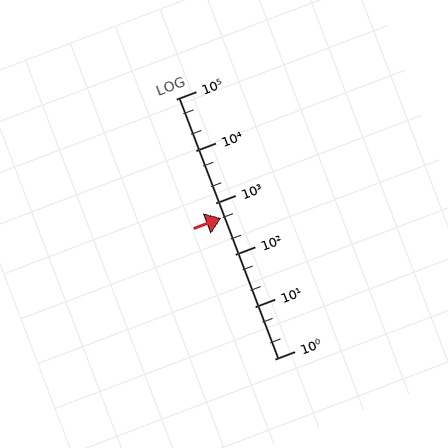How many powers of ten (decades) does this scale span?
The scale spans 5 decades, from 1 to 100000.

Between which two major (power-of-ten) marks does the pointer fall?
The pointer is between 100 and 1000.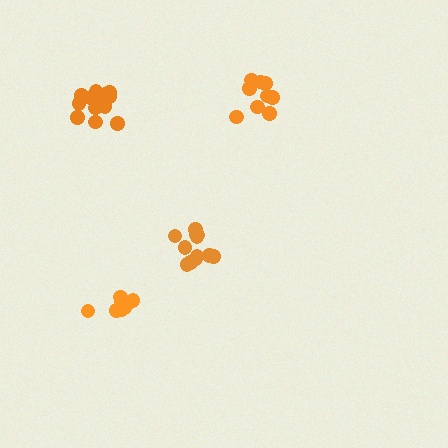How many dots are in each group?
Group 1: 9 dots, Group 2: 12 dots, Group 3: 9 dots, Group 4: 13 dots (43 total).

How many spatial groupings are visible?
There are 4 spatial groupings.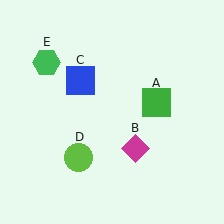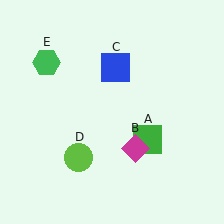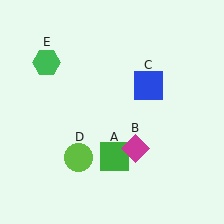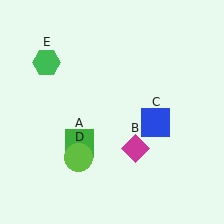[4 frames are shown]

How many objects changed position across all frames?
2 objects changed position: green square (object A), blue square (object C).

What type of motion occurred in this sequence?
The green square (object A), blue square (object C) rotated clockwise around the center of the scene.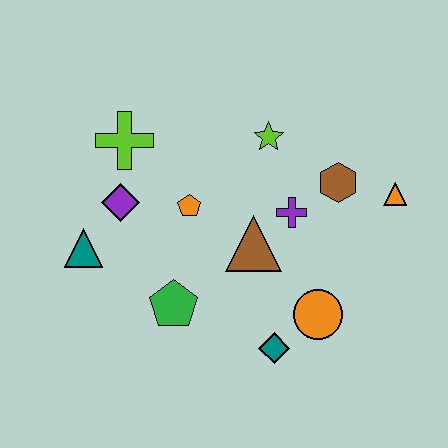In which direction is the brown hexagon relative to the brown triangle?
The brown hexagon is to the right of the brown triangle.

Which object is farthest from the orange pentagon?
The orange triangle is farthest from the orange pentagon.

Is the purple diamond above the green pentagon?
Yes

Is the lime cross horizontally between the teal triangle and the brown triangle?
Yes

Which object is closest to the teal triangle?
The purple diamond is closest to the teal triangle.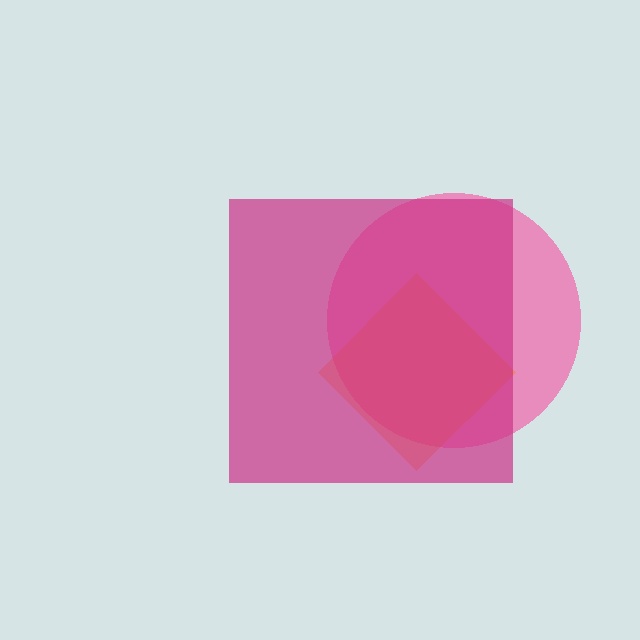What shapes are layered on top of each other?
The layered shapes are: a pink circle, an orange diamond, a magenta square.